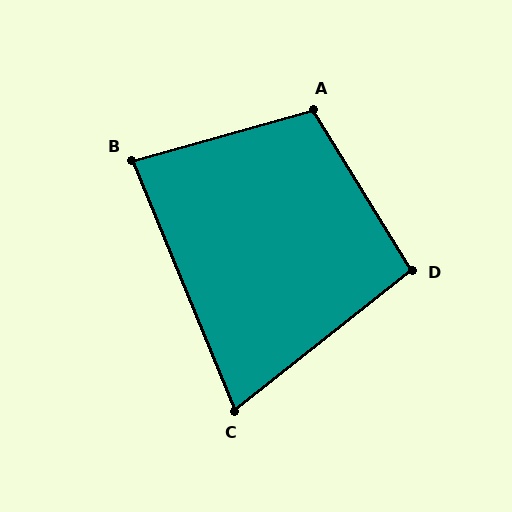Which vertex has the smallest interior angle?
C, at approximately 74 degrees.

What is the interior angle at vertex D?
Approximately 97 degrees (obtuse).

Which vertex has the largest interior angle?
A, at approximately 106 degrees.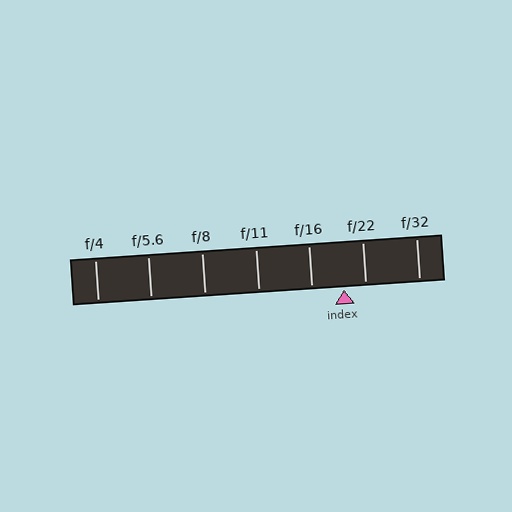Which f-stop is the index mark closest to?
The index mark is closest to f/22.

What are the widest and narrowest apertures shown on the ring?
The widest aperture shown is f/4 and the narrowest is f/32.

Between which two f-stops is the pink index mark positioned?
The index mark is between f/16 and f/22.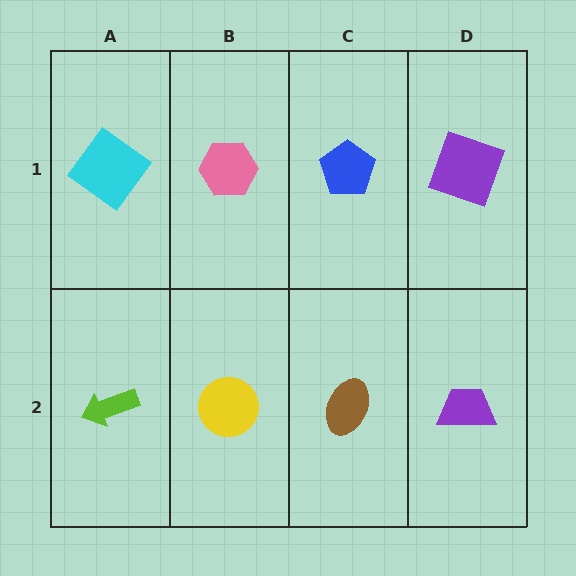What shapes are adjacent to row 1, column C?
A brown ellipse (row 2, column C), a pink hexagon (row 1, column B), a purple square (row 1, column D).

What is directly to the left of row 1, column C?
A pink hexagon.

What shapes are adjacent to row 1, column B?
A yellow circle (row 2, column B), a cyan diamond (row 1, column A), a blue pentagon (row 1, column C).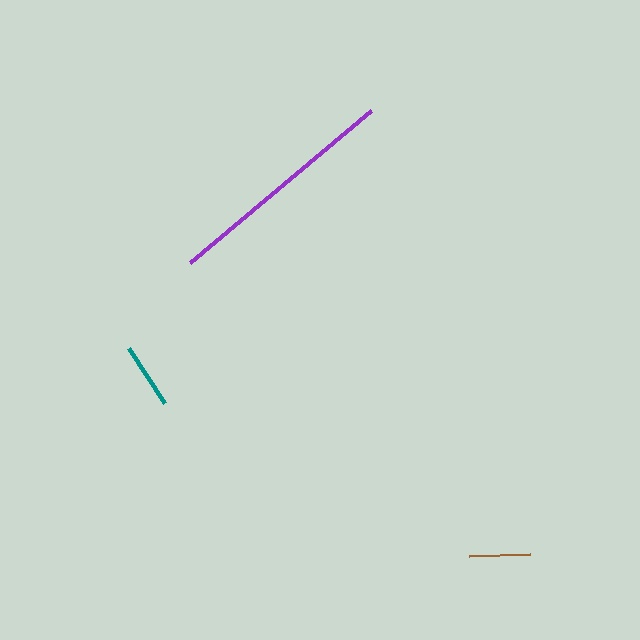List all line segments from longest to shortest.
From longest to shortest: purple, teal, brown.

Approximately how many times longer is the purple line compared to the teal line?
The purple line is approximately 3.6 times the length of the teal line.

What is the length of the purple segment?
The purple segment is approximately 236 pixels long.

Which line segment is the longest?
The purple line is the longest at approximately 236 pixels.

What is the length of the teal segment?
The teal segment is approximately 66 pixels long.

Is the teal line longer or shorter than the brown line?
The teal line is longer than the brown line.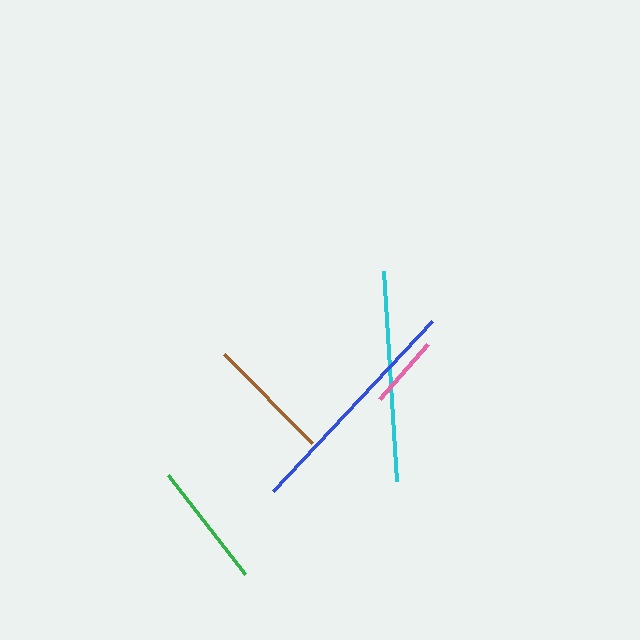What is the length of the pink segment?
The pink segment is approximately 73 pixels long.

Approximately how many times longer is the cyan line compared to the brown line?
The cyan line is approximately 1.7 times the length of the brown line.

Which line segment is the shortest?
The pink line is the shortest at approximately 73 pixels.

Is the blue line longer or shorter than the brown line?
The blue line is longer than the brown line.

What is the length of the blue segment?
The blue segment is approximately 232 pixels long.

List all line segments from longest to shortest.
From longest to shortest: blue, cyan, green, brown, pink.